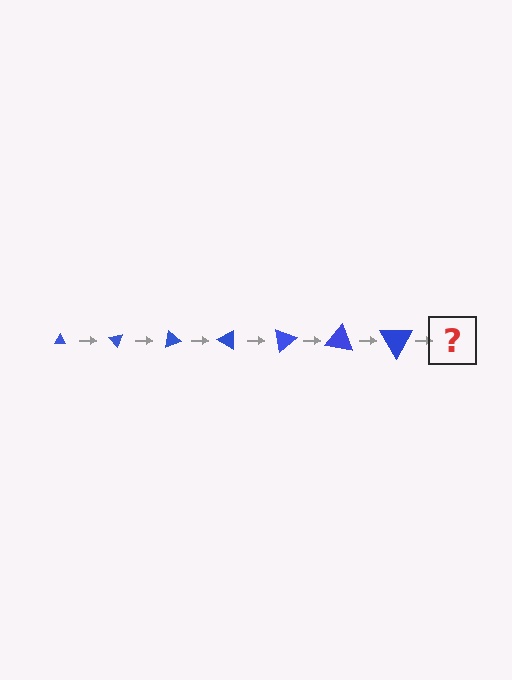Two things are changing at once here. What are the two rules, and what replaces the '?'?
The two rules are that the triangle grows larger each step and it rotates 50 degrees each step. The '?' should be a triangle, larger than the previous one and rotated 350 degrees from the start.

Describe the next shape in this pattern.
It should be a triangle, larger than the previous one and rotated 350 degrees from the start.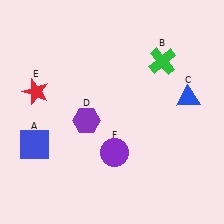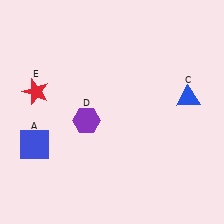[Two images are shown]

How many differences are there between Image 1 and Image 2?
There are 2 differences between the two images.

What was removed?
The green cross (B), the purple circle (F) were removed in Image 2.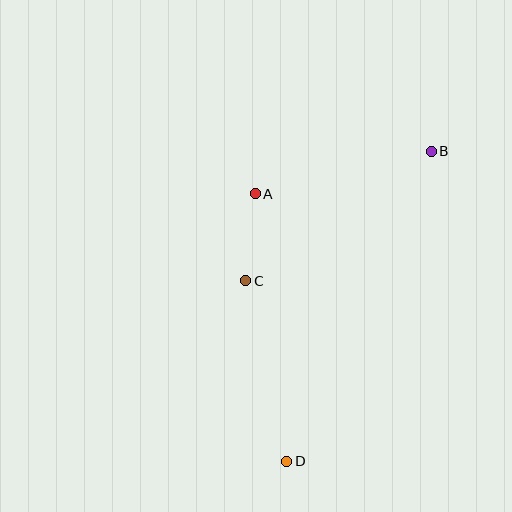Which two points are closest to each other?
Points A and C are closest to each other.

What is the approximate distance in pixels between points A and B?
The distance between A and B is approximately 181 pixels.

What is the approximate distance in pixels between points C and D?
The distance between C and D is approximately 185 pixels.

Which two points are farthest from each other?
Points B and D are farthest from each other.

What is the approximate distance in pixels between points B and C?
The distance between B and C is approximately 226 pixels.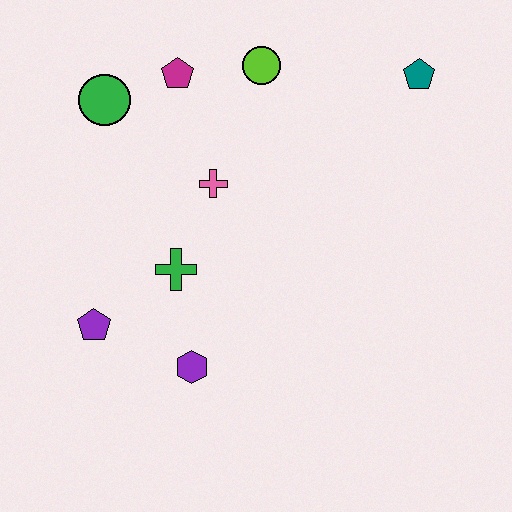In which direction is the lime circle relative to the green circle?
The lime circle is to the right of the green circle.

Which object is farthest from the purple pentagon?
The teal pentagon is farthest from the purple pentagon.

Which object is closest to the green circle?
The magenta pentagon is closest to the green circle.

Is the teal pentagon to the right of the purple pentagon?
Yes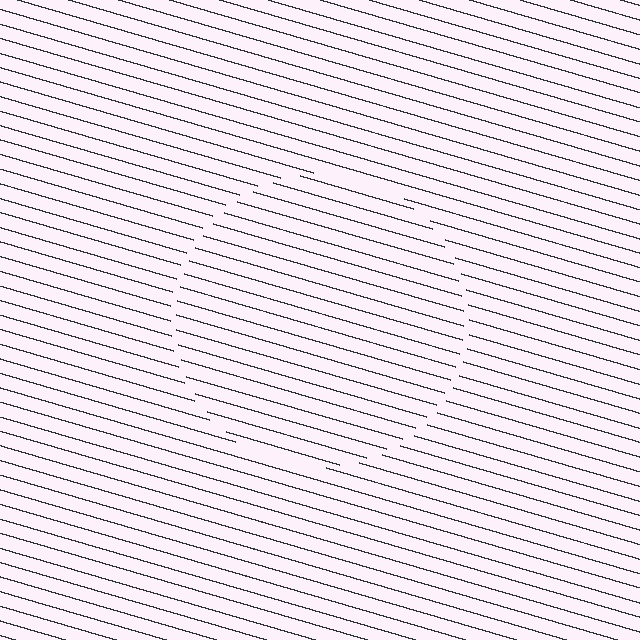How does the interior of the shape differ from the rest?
The interior of the shape contains the same grating, shifted by half a period — the contour is defined by the phase discontinuity where line-ends from the inner and outer gratings abut.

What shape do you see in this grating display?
An illusory circle. The interior of the shape contains the same grating, shifted by half a period — the contour is defined by the phase discontinuity where line-ends from the inner and outer gratings abut.